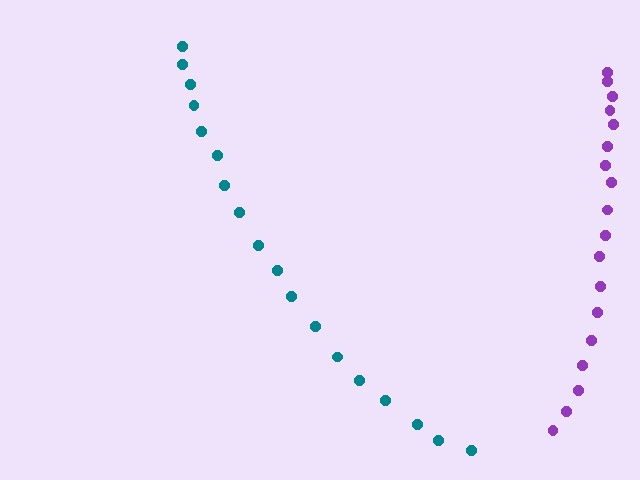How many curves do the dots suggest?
There are 2 distinct paths.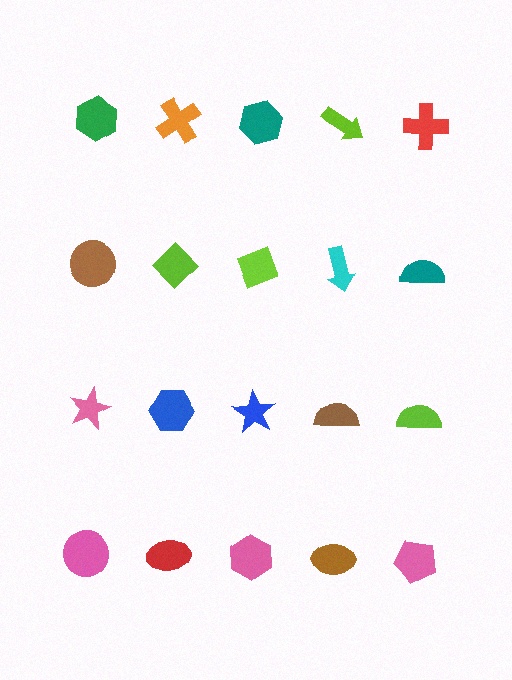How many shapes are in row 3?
5 shapes.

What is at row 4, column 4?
A brown ellipse.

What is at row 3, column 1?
A pink star.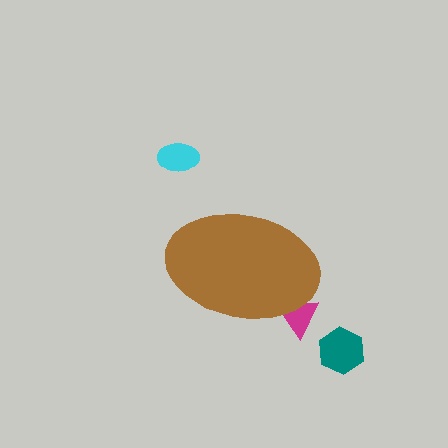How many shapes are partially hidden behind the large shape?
1 shape is partially hidden.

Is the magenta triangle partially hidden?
Yes, the magenta triangle is partially hidden behind the brown ellipse.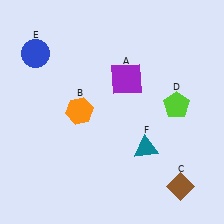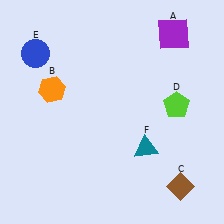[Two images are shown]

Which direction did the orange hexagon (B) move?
The orange hexagon (B) moved left.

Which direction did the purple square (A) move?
The purple square (A) moved right.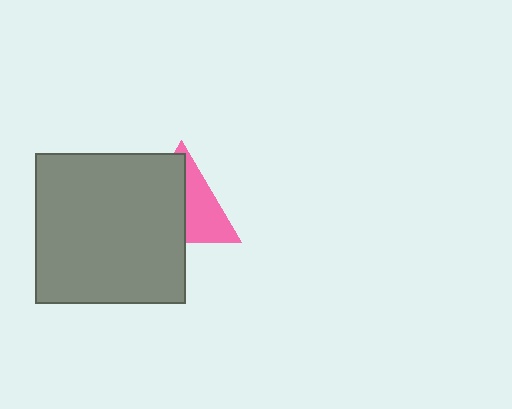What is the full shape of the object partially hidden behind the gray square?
The partially hidden object is a pink triangle.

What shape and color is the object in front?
The object in front is a gray square.